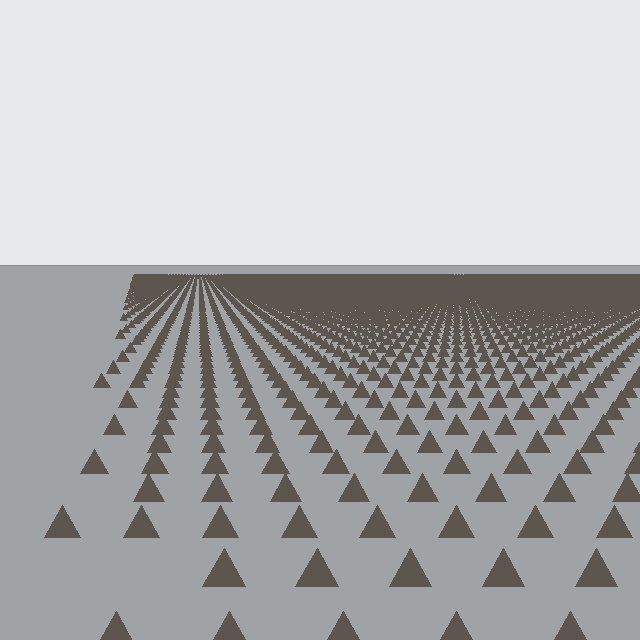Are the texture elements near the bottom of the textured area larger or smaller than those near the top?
Larger. Near the bottom, elements are closer to the viewer and appear at a bigger on-screen size.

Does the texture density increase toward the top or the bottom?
Density increases toward the top.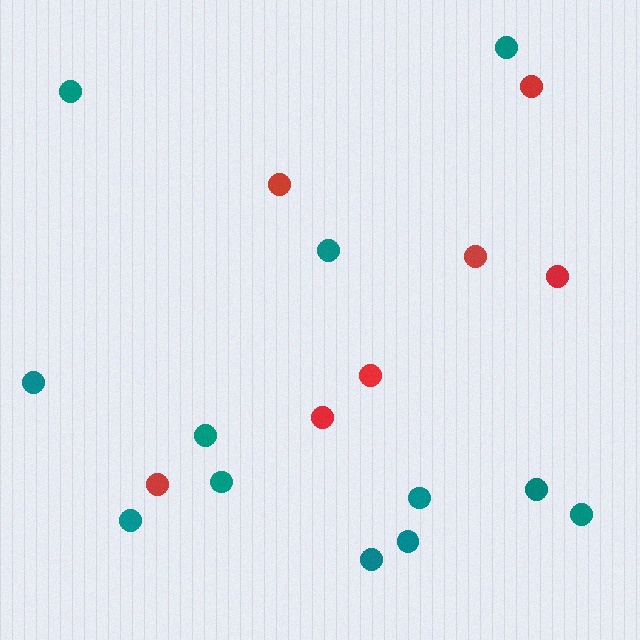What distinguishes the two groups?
There are 2 groups: one group of red circles (7) and one group of teal circles (12).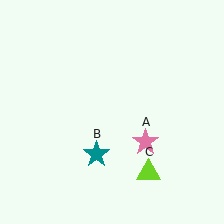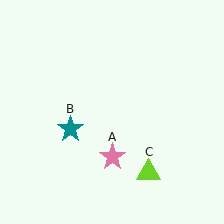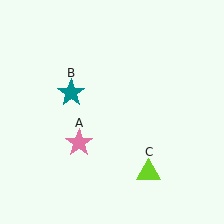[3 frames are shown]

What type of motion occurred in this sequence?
The pink star (object A), teal star (object B) rotated clockwise around the center of the scene.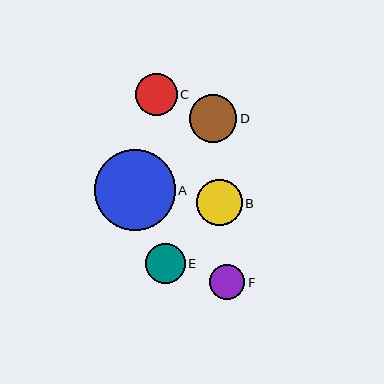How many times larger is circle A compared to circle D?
Circle A is approximately 1.7 times the size of circle D.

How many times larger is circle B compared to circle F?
Circle B is approximately 1.3 times the size of circle F.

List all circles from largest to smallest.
From largest to smallest: A, D, B, C, E, F.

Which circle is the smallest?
Circle F is the smallest with a size of approximately 36 pixels.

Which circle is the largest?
Circle A is the largest with a size of approximately 81 pixels.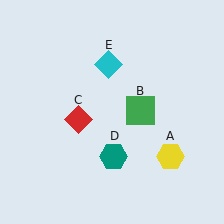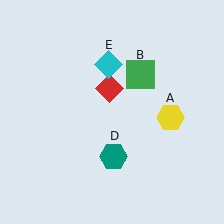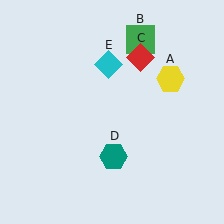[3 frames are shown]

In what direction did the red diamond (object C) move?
The red diamond (object C) moved up and to the right.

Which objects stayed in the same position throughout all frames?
Teal hexagon (object D) and cyan diamond (object E) remained stationary.